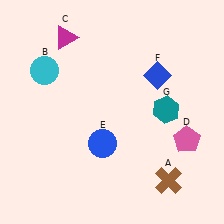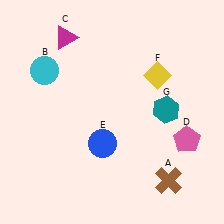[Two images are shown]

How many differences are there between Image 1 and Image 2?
There is 1 difference between the two images.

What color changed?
The diamond (F) changed from blue in Image 1 to yellow in Image 2.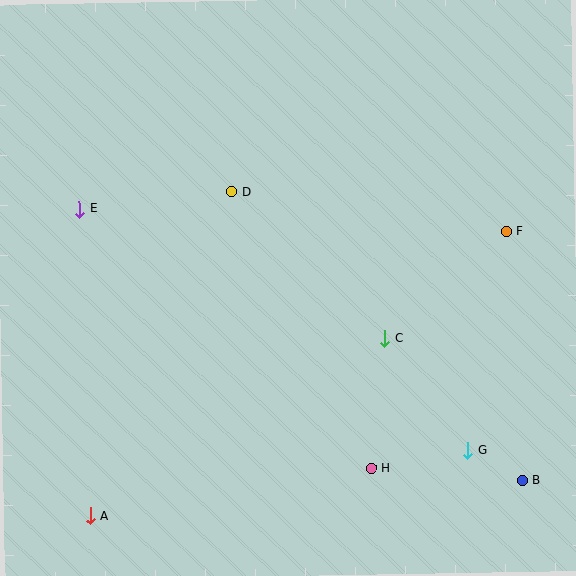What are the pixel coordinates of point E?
Point E is at (79, 209).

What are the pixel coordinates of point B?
Point B is at (523, 480).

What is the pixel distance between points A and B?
The distance between A and B is 434 pixels.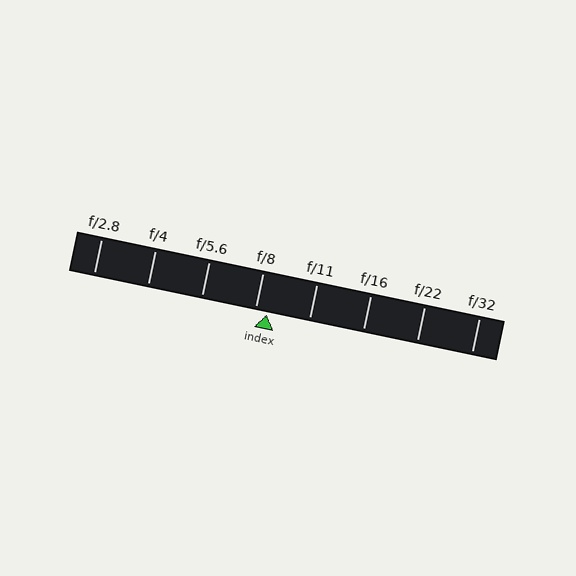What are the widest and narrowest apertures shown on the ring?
The widest aperture shown is f/2.8 and the narrowest is f/32.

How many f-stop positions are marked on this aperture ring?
There are 8 f-stop positions marked.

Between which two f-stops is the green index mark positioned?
The index mark is between f/8 and f/11.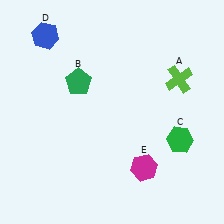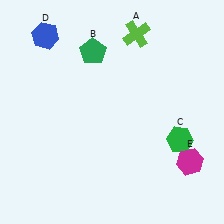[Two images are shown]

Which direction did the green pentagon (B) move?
The green pentagon (B) moved up.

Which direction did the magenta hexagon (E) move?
The magenta hexagon (E) moved right.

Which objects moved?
The objects that moved are: the lime cross (A), the green pentagon (B), the magenta hexagon (E).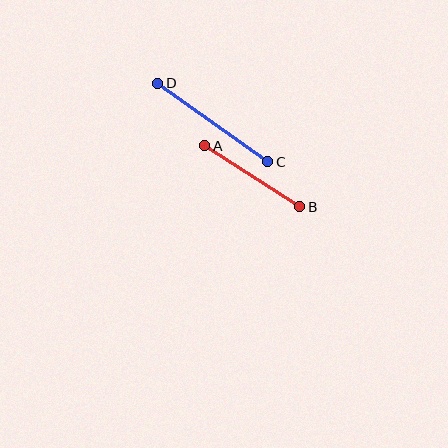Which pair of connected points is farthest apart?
Points C and D are farthest apart.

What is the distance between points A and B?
The distance is approximately 113 pixels.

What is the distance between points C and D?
The distance is approximately 135 pixels.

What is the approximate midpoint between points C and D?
The midpoint is at approximately (213, 123) pixels.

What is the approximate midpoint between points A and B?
The midpoint is at approximately (252, 176) pixels.